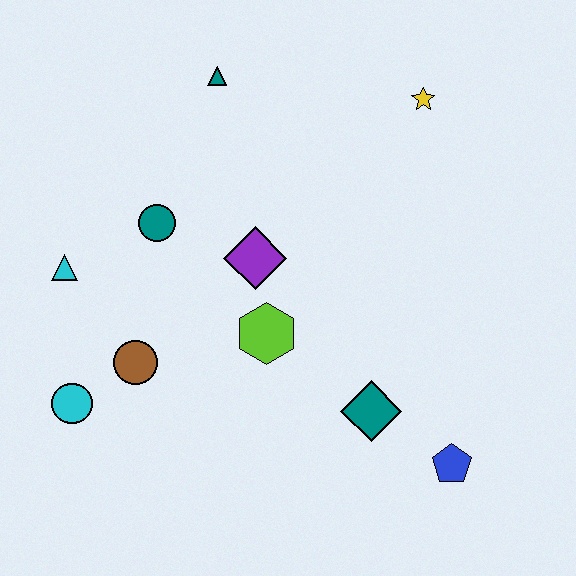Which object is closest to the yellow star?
The teal triangle is closest to the yellow star.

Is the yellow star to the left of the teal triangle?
No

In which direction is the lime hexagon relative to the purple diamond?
The lime hexagon is below the purple diamond.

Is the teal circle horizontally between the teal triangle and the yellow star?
No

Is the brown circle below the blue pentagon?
No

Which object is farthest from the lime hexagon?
The yellow star is farthest from the lime hexagon.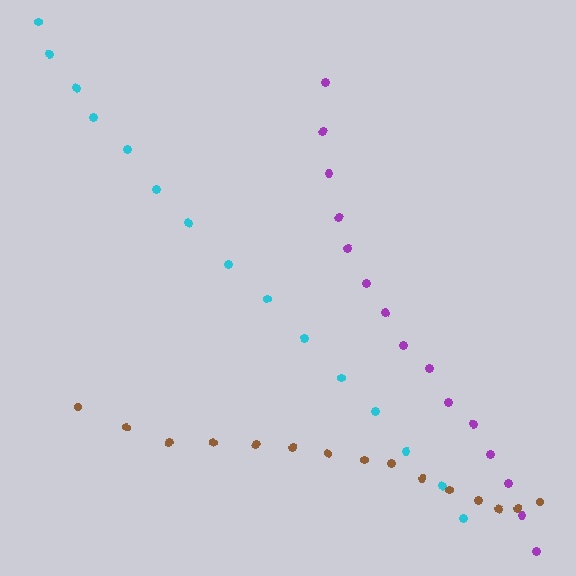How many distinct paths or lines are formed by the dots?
There are 3 distinct paths.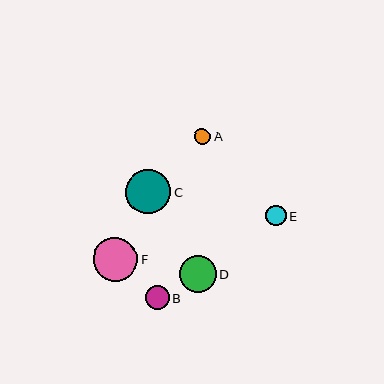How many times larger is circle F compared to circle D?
Circle F is approximately 1.2 times the size of circle D.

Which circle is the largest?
Circle C is the largest with a size of approximately 45 pixels.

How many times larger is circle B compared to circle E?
Circle B is approximately 1.2 times the size of circle E.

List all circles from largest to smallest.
From largest to smallest: C, F, D, B, E, A.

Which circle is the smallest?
Circle A is the smallest with a size of approximately 16 pixels.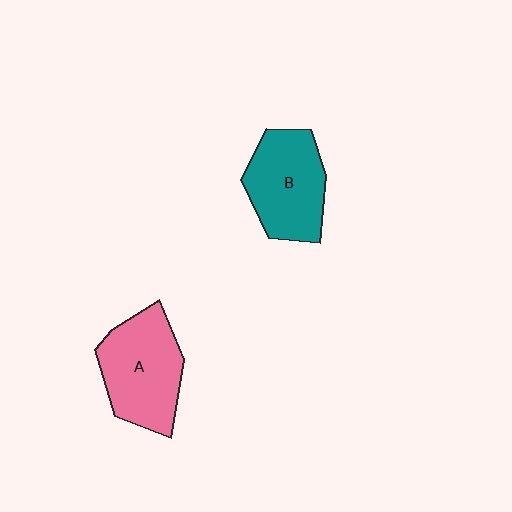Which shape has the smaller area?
Shape B (teal).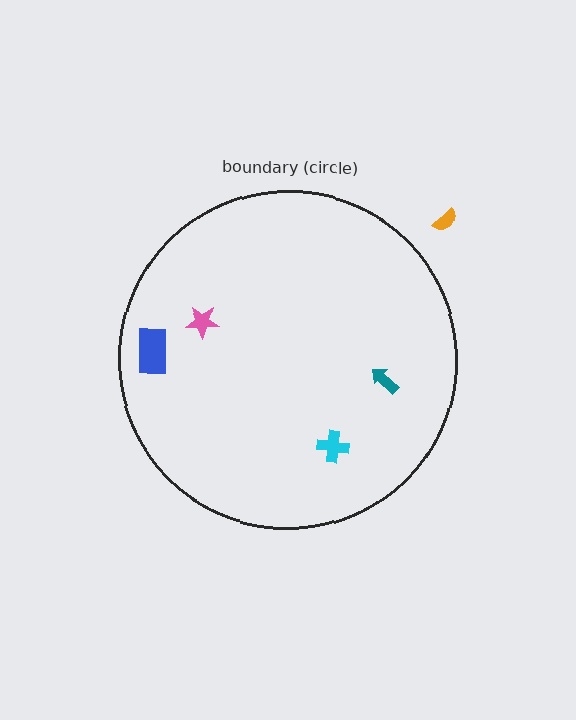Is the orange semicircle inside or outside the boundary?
Outside.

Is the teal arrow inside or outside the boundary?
Inside.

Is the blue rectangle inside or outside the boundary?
Inside.